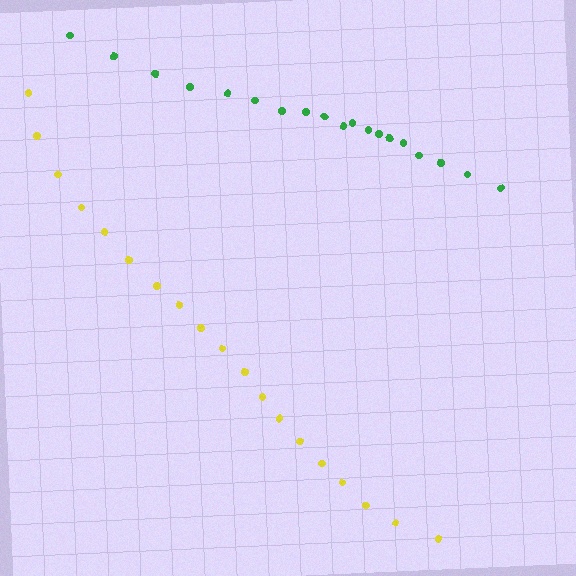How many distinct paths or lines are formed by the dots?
There are 2 distinct paths.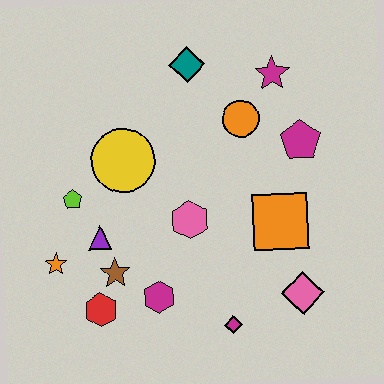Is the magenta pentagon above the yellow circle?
Yes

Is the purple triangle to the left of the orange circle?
Yes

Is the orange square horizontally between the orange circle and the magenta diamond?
No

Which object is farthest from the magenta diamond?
The teal diamond is farthest from the magenta diamond.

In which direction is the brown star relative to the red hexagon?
The brown star is above the red hexagon.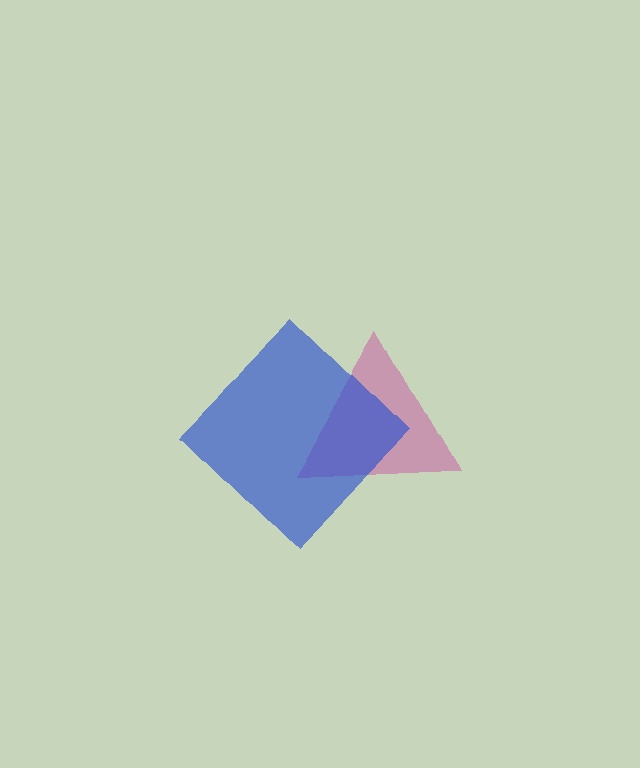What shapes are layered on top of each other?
The layered shapes are: a magenta triangle, a blue diamond.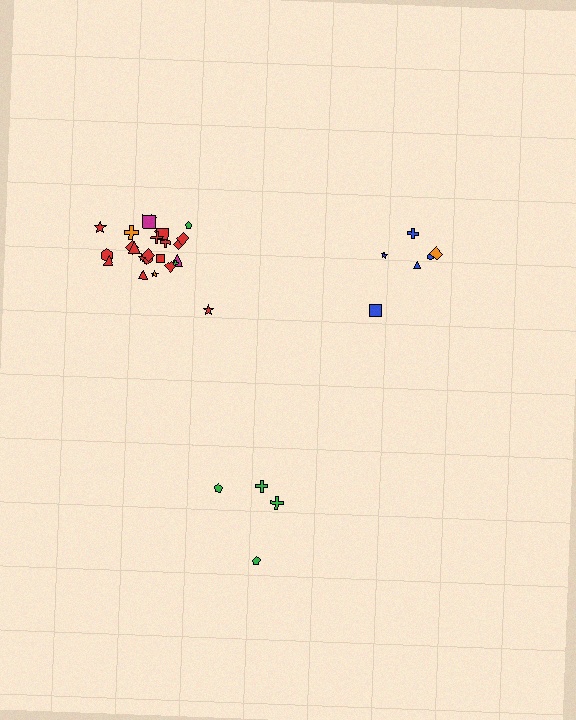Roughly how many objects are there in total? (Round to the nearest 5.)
Roughly 35 objects in total.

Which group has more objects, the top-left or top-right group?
The top-left group.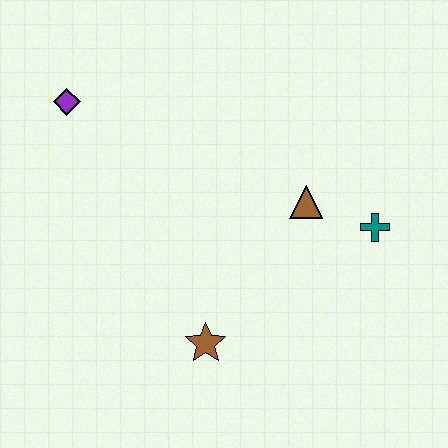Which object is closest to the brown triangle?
The teal cross is closest to the brown triangle.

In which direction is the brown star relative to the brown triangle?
The brown star is below the brown triangle.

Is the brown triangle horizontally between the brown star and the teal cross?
Yes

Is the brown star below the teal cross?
Yes